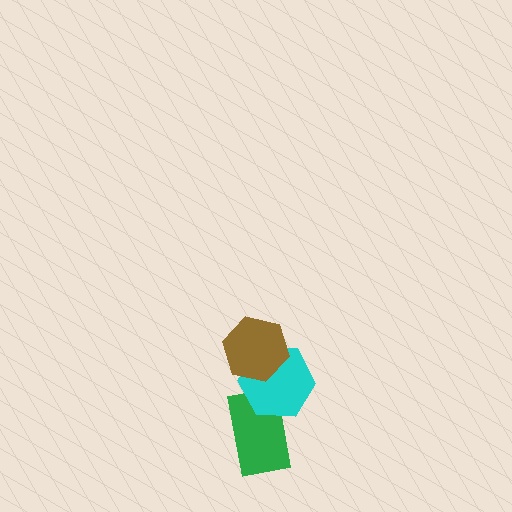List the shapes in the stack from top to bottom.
From top to bottom: the brown hexagon, the cyan hexagon, the green rectangle.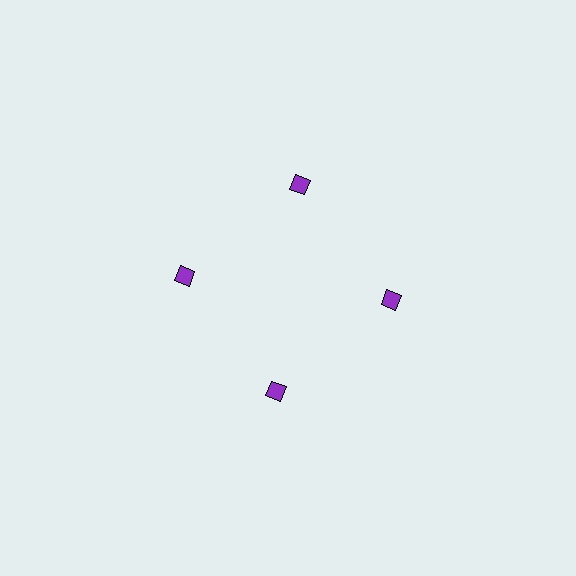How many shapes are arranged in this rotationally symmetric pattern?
There are 4 shapes, arranged in 4 groups of 1.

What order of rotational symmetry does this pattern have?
This pattern has 4-fold rotational symmetry.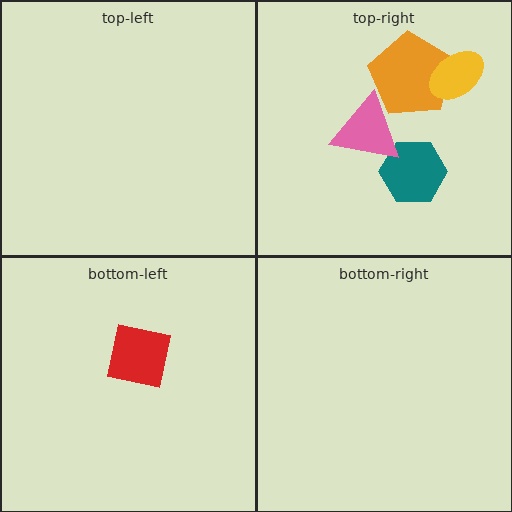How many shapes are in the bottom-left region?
1.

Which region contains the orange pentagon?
The top-right region.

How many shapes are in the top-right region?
4.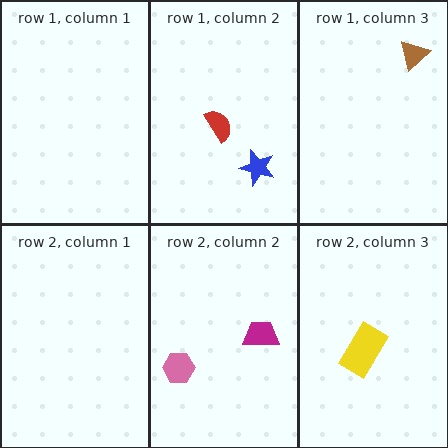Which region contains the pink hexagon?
The row 2, column 2 region.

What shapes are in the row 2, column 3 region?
The yellow rectangle.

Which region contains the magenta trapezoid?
The row 2, column 2 region.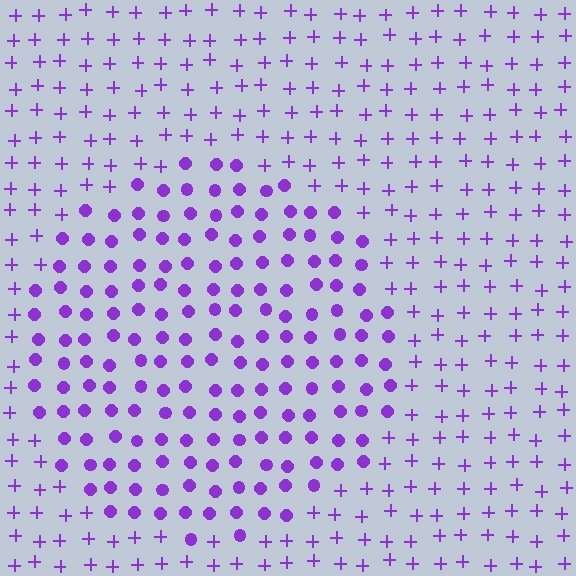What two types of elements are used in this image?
The image uses circles inside the circle region and plus signs outside it.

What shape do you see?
I see a circle.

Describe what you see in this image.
The image is filled with small purple elements arranged in a uniform grid. A circle-shaped region contains circles, while the surrounding area contains plus signs. The boundary is defined purely by the change in element shape.